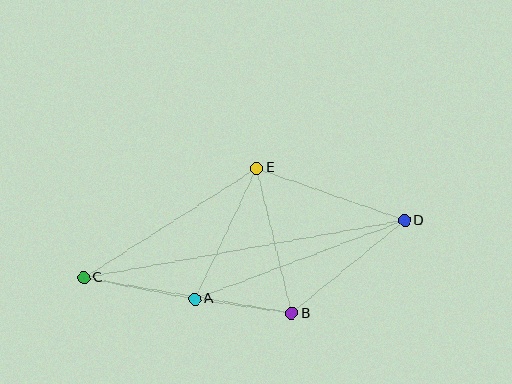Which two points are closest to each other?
Points A and B are closest to each other.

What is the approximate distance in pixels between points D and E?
The distance between D and E is approximately 157 pixels.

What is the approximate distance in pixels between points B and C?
The distance between B and C is approximately 211 pixels.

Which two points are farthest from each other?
Points C and D are farthest from each other.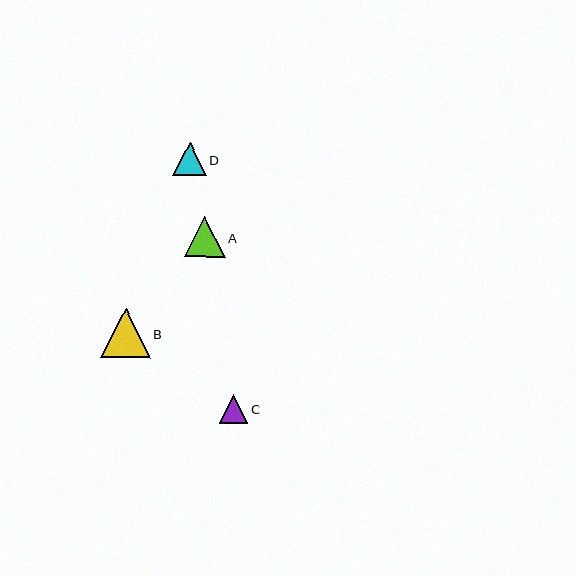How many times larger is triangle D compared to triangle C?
Triangle D is approximately 1.2 times the size of triangle C.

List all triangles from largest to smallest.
From largest to smallest: B, A, D, C.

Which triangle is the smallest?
Triangle C is the smallest with a size of approximately 28 pixels.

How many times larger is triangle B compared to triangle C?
Triangle B is approximately 1.7 times the size of triangle C.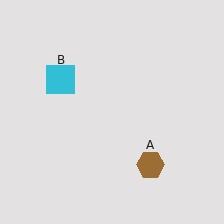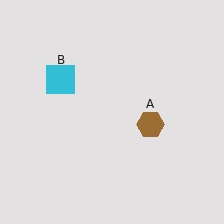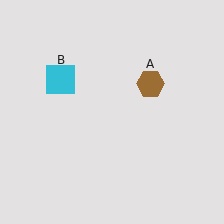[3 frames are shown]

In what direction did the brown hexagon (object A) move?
The brown hexagon (object A) moved up.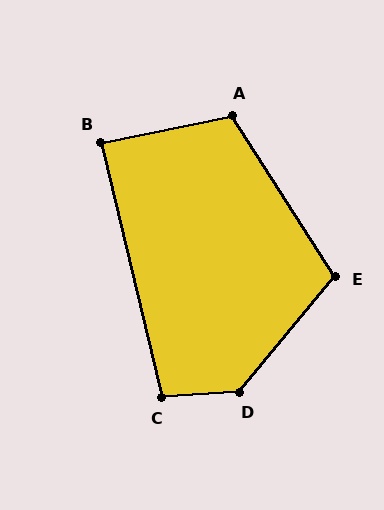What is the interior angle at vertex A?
Approximately 111 degrees (obtuse).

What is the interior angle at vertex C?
Approximately 100 degrees (obtuse).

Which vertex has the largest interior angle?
D, at approximately 133 degrees.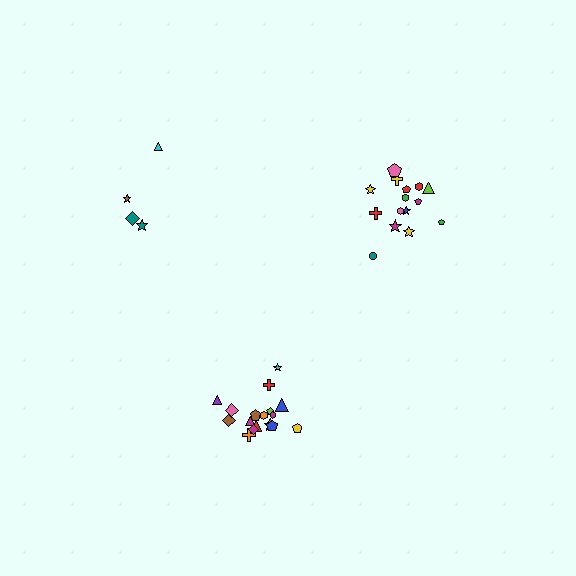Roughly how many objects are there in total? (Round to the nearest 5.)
Roughly 35 objects in total.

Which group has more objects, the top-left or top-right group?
The top-right group.